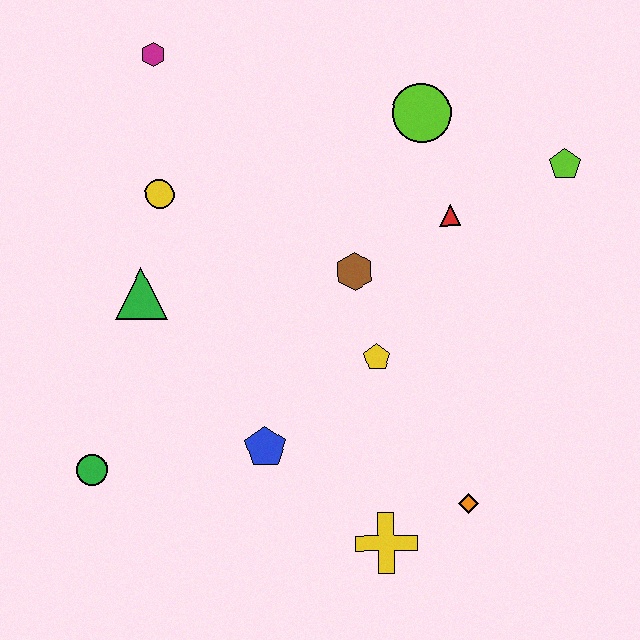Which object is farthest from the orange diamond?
The magenta hexagon is farthest from the orange diamond.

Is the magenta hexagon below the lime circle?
No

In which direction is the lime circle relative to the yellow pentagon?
The lime circle is above the yellow pentagon.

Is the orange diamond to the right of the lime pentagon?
No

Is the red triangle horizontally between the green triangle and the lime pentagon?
Yes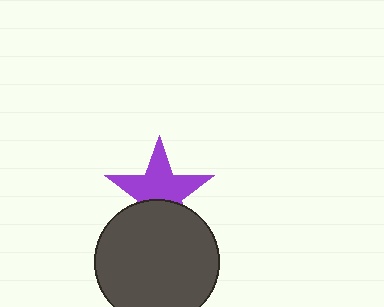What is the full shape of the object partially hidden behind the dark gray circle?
The partially hidden object is a purple star.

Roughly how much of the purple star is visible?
About half of it is visible (roughly 63%).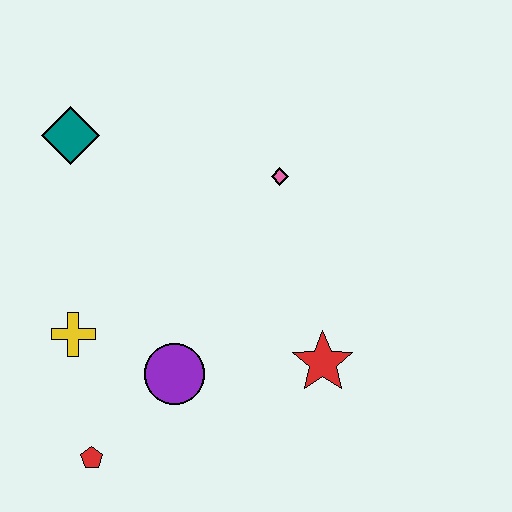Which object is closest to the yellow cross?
The purple circle is closest to the yellow cross.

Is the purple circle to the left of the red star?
Yes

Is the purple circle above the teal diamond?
No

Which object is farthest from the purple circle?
The teal diamond is farthest from the purple circle.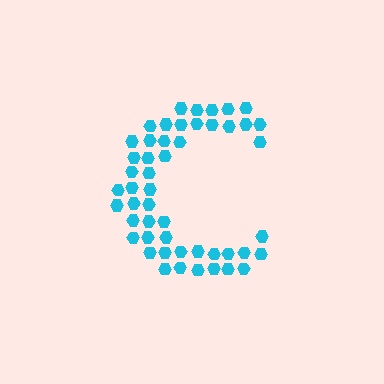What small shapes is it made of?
It is made of small hexagons.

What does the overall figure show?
The overall figure shows the letter C.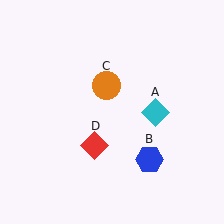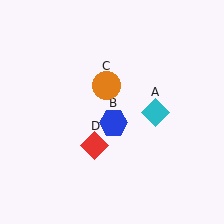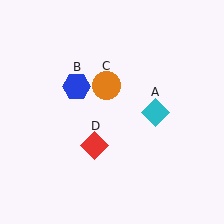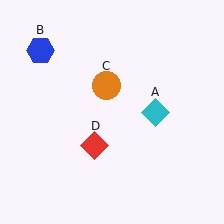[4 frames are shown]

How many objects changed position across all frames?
1 object changed position: blue hexagon (object B).